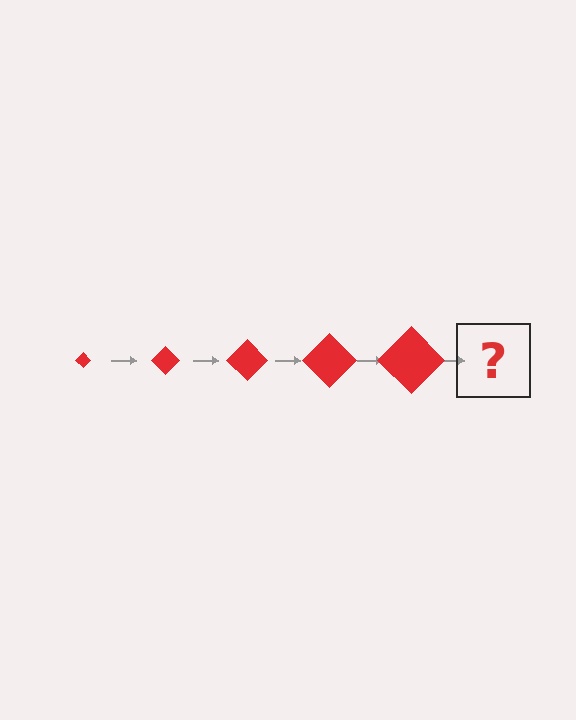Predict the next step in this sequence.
The next step is a red diamond, larger than the previous one.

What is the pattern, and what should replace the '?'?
The pattern is that the diamond gets progressively larger each step. The '?' should be a red diamond, larger than the previous one.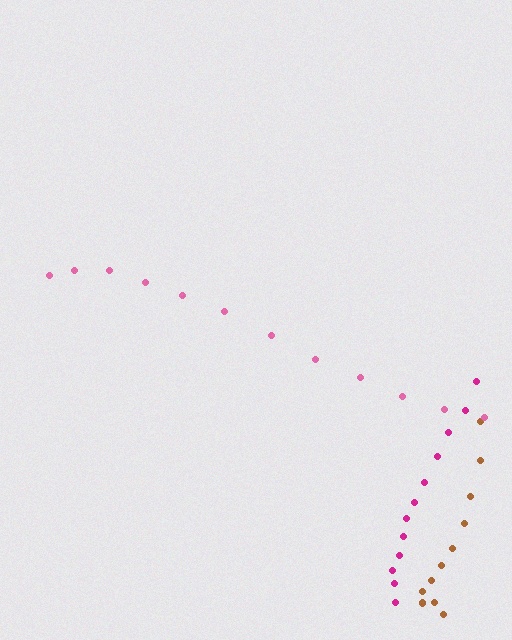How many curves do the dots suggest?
There are 3 distinct paths.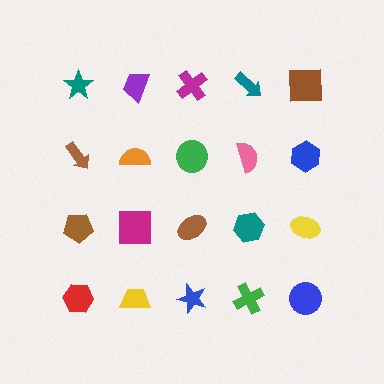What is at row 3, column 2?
A magenta square.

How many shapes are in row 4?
5 shapes.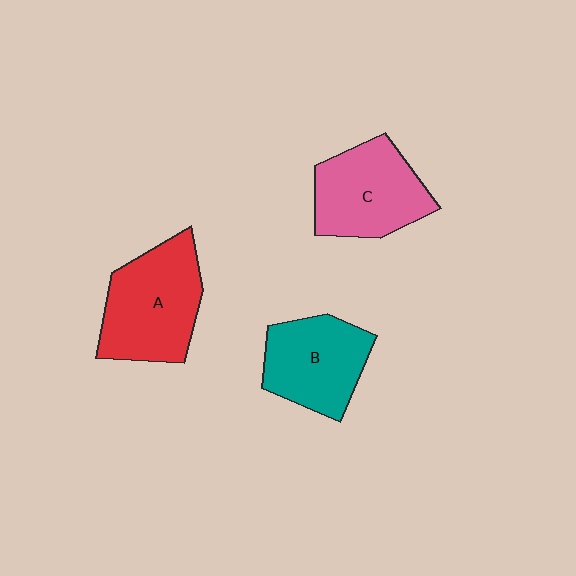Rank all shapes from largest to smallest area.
From largest to smallest: A (red), C (pink), B (teal).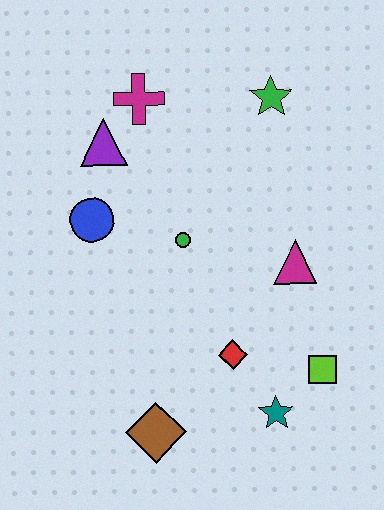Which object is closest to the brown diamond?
The red diamond is closest to the brown diamond.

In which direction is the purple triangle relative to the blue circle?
The purple triangle is above the blue circle.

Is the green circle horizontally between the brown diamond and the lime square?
Yes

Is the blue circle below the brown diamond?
No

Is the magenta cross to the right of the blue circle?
Yes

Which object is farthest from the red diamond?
The magenta cross is farthest from the red diamond.